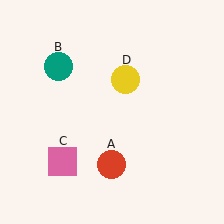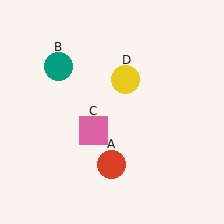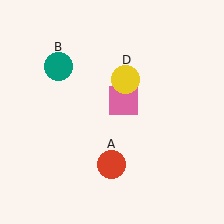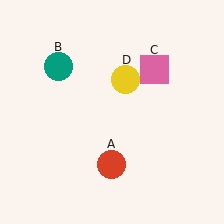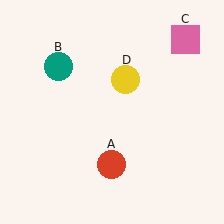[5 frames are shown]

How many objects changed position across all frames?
1 object changed position: pink square (object C).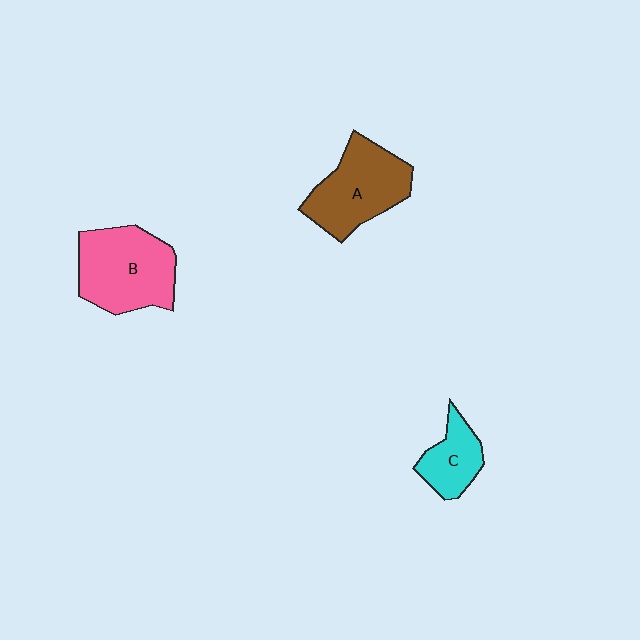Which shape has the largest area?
Shape B (pink).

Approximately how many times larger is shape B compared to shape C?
Approximately 2.0 times.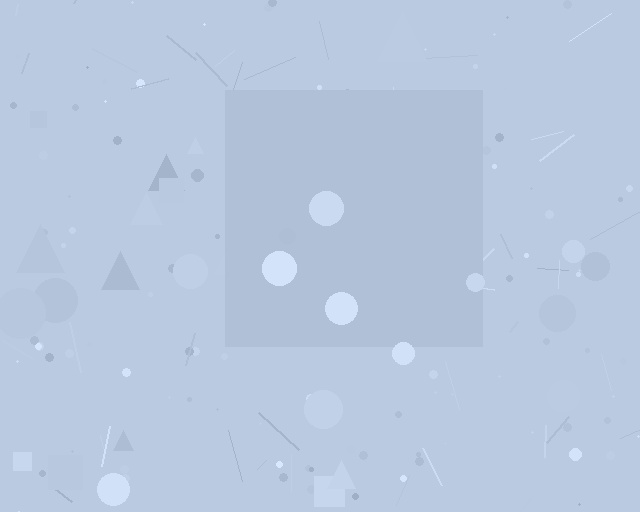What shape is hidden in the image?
A square is hidden in the image.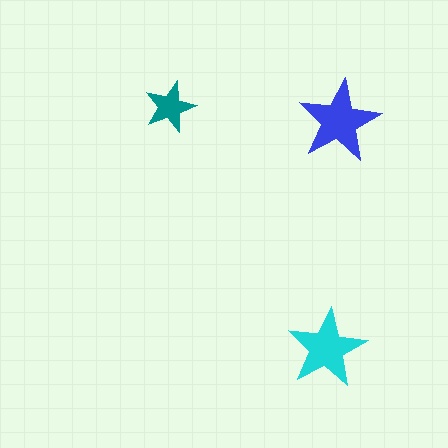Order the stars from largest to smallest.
the blue one, the cyan one, the teal one.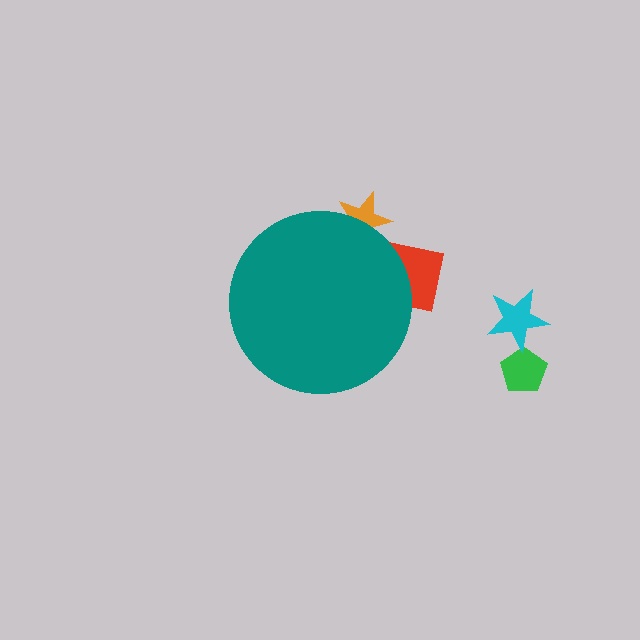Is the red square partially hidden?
Yes, the red square is partially hidden behind the teal circle.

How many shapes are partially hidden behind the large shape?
2 shapes are partially hidden.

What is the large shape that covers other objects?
A teal circle.